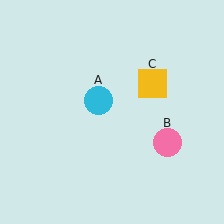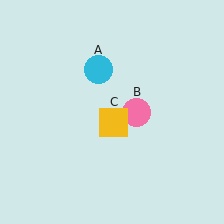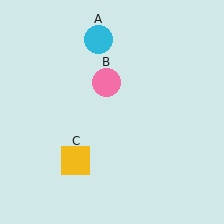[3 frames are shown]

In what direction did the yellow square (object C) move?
The yellow square (object C) moved down and to the left.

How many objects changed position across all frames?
3 objects changed position: cyan circle (object A), pink circle (object B), yellow square (object C).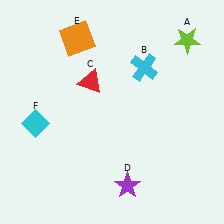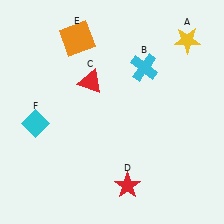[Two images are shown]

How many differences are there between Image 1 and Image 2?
There are 2 differences between the two images.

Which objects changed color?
A changed from lime to yellow. D changed from purple to red.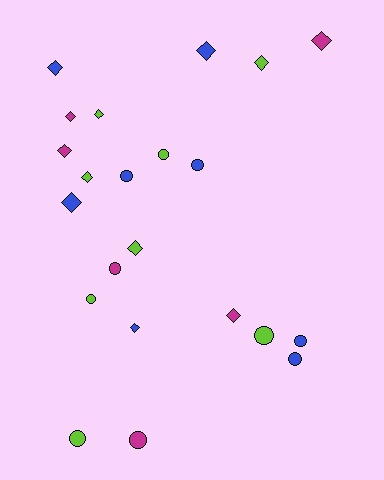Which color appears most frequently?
Blue, with 8 objects.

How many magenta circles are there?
There are 2 magenta circles.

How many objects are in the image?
There are 22 objects.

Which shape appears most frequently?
Diamond, with 12 objects.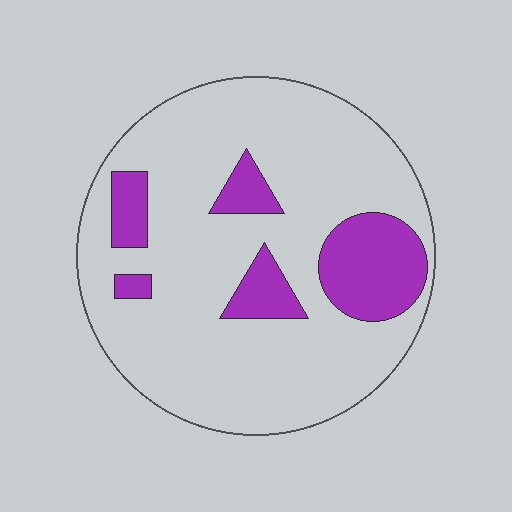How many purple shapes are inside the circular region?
5.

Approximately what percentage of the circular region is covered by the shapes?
Approximately 20%.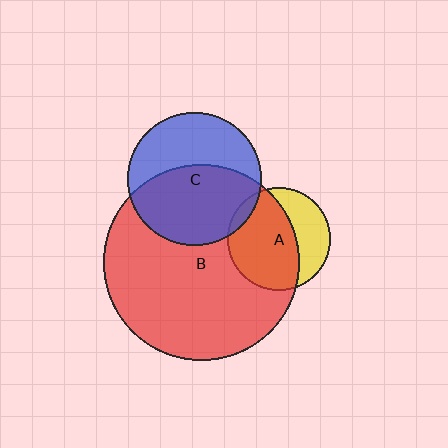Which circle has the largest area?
Circle B (red).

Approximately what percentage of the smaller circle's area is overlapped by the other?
Approximately 65%.